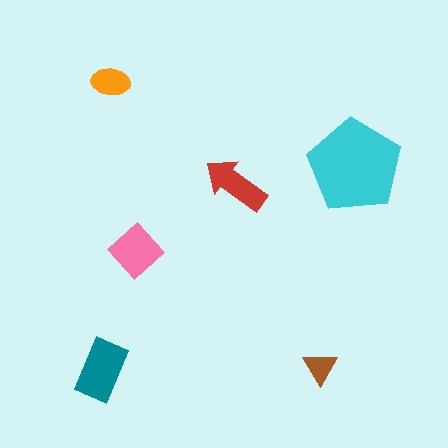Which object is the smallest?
The brown triangle.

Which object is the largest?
The cyan pentagon.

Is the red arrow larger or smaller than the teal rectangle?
Smaller.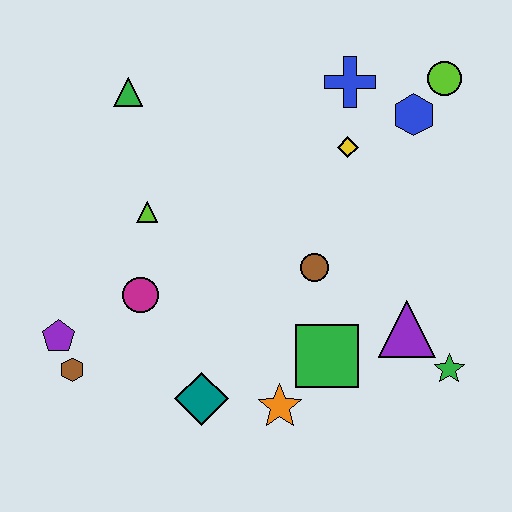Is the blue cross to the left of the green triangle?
No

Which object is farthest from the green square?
The green triangle is farthest from the green square.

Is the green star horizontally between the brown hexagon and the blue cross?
No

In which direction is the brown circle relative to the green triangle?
The brown circle is to the right of the green triangle.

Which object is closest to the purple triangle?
The green star is closest to the purple triangle.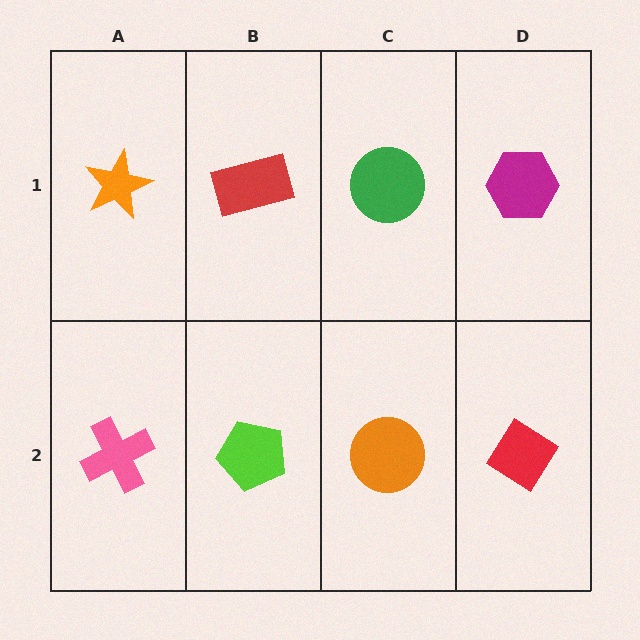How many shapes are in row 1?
4 shapes.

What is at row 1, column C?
A green circle.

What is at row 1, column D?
A magenta hexagon.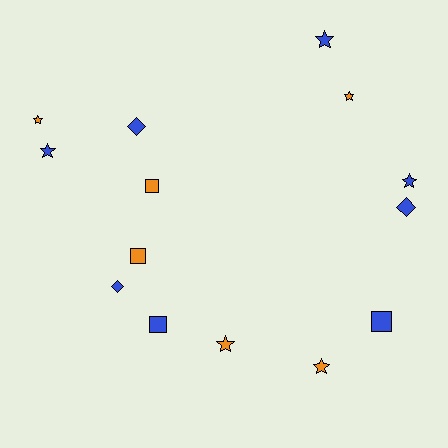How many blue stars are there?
There are 3 blue stars.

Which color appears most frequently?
Blue, with 8 objects.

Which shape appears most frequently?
Star, with 7 objects.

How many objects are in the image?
There are 14 objects.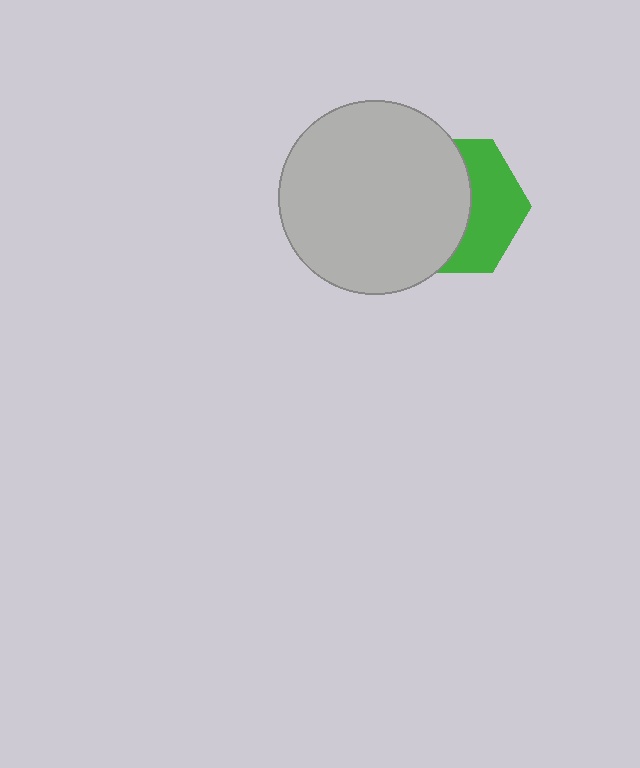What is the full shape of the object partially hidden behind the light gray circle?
The partially hidden object is a green hexagon.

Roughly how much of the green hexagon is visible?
A small part of it is visible (roughly 43%).